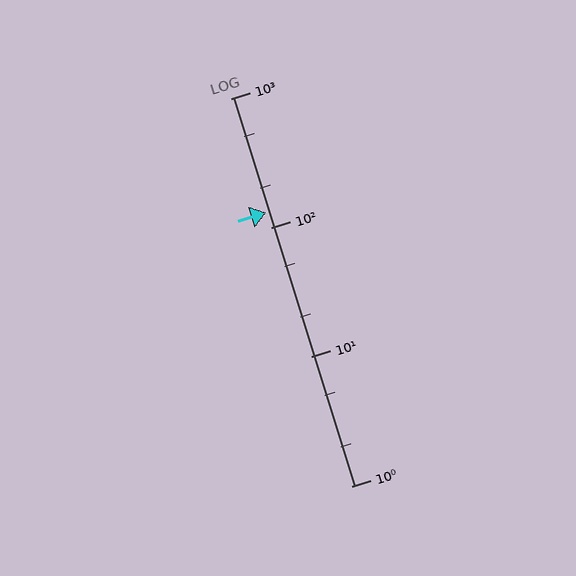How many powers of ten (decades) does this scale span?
The scale spans 3 decades, from 1 to 1000.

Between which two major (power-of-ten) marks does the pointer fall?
The pointer is between 100 and 1000.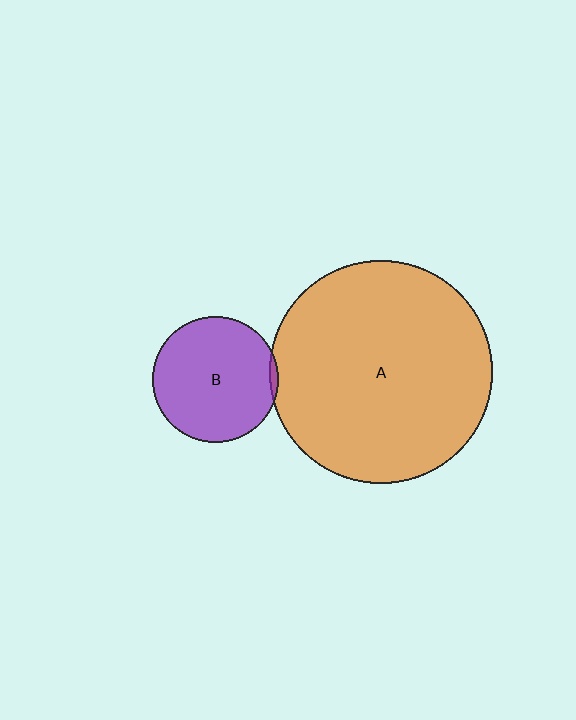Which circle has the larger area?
Circle A (orange).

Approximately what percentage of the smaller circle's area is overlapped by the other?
Approximately 5%.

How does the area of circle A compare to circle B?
Approximately 3.1 times.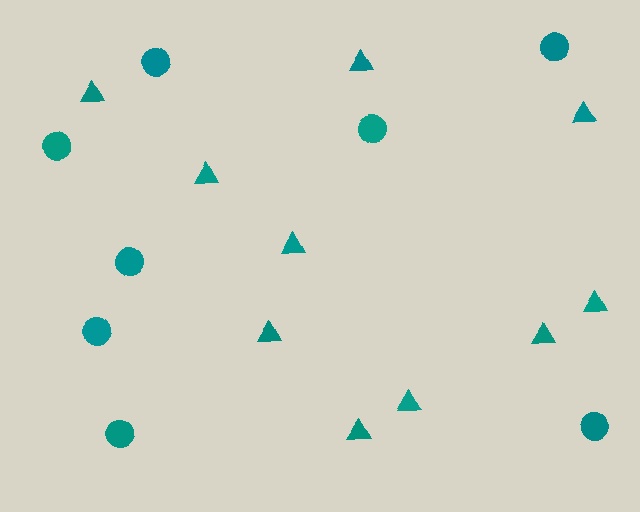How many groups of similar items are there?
There are 2 groups: one group of triangles (10) and one group of circles (8).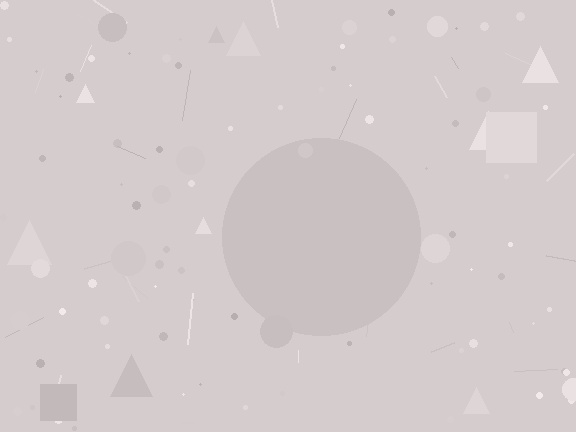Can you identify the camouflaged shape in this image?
The camouflaged shape is a circle.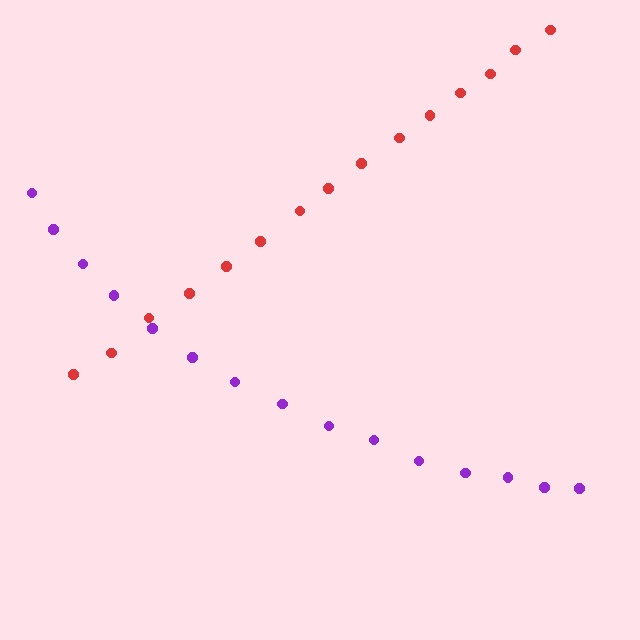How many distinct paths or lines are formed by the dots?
There are 2 distinct paths.